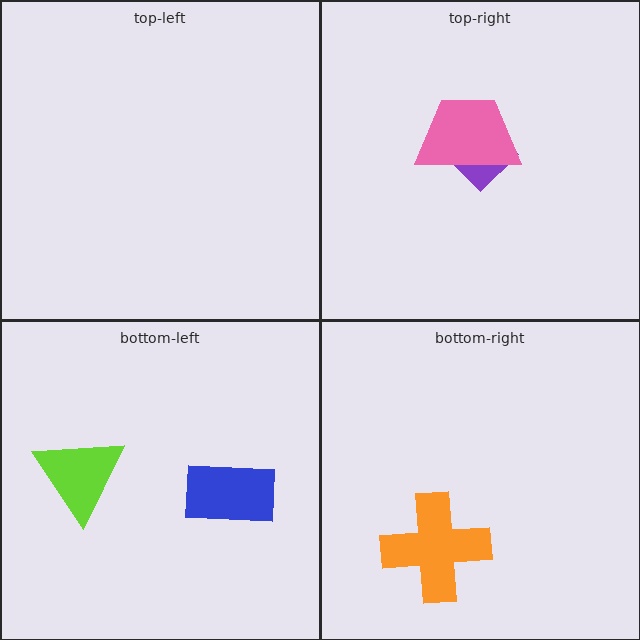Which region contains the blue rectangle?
The bottom-left region.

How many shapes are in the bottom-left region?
2.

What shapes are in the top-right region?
The purple diamond, the pink trapezoid.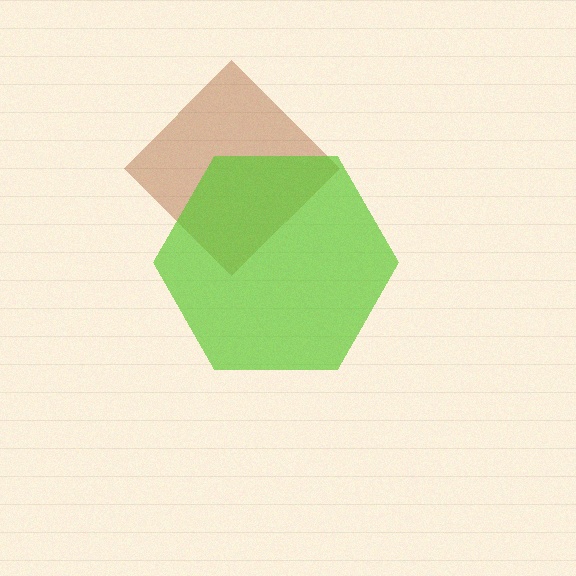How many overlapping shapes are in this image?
There are 2 overlapping shapes in the image.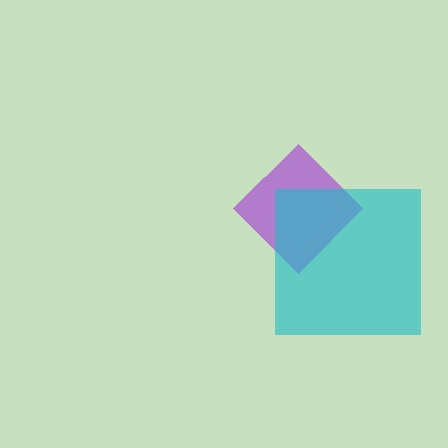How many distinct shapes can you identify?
There are 2 distinct shapes: a purple diamond, a cyan square.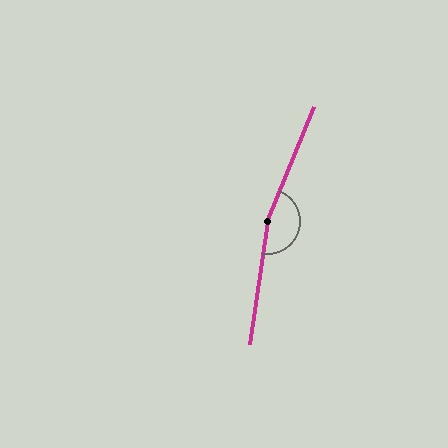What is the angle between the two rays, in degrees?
Approximately 167 degrees.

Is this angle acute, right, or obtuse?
It is obtuse.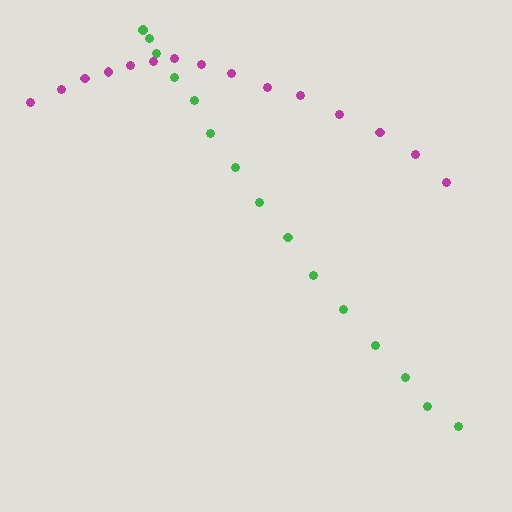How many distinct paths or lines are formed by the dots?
There are 2 distinct paths.